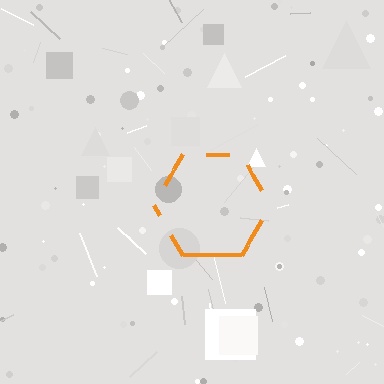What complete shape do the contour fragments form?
The contour fragments form a hexagon.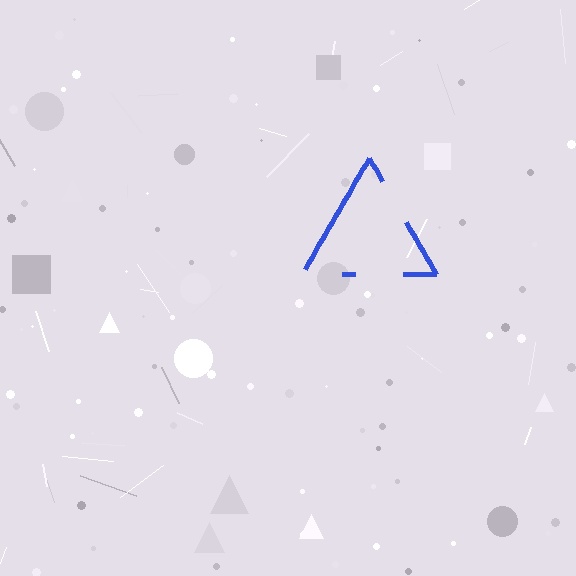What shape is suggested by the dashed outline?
The dashed outline suggests a triangle.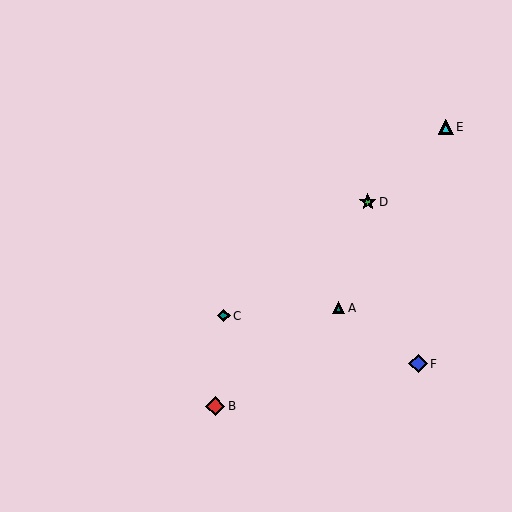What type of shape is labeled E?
Shape E is a cyan triangle.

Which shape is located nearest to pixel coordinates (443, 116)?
The cyan triangle (labeled E) at (446, 127) is nearest to that location.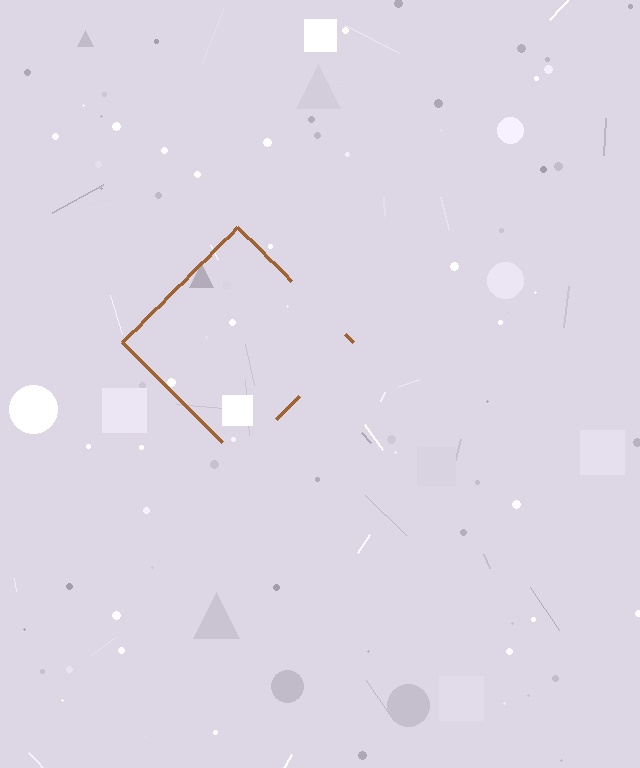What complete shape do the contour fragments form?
The contour fragments form a diamond.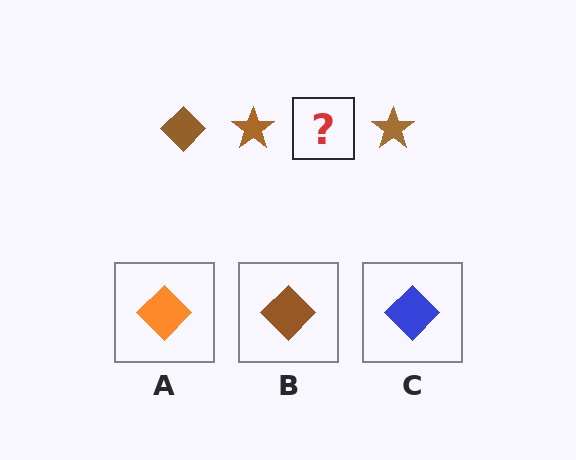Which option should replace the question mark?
Option B.